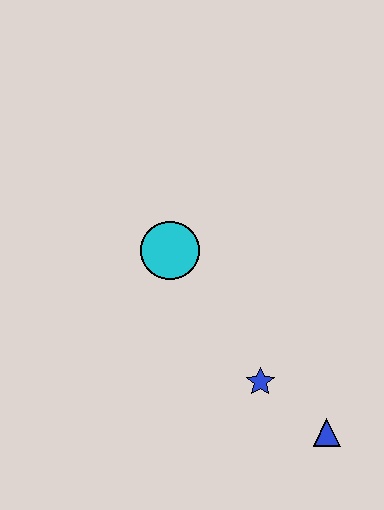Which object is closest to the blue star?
The blue triangle is closest to the blue star.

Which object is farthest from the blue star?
The cyan circle is farthest from the blue star.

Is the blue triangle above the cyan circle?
No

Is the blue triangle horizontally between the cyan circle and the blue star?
No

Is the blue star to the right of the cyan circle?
Yes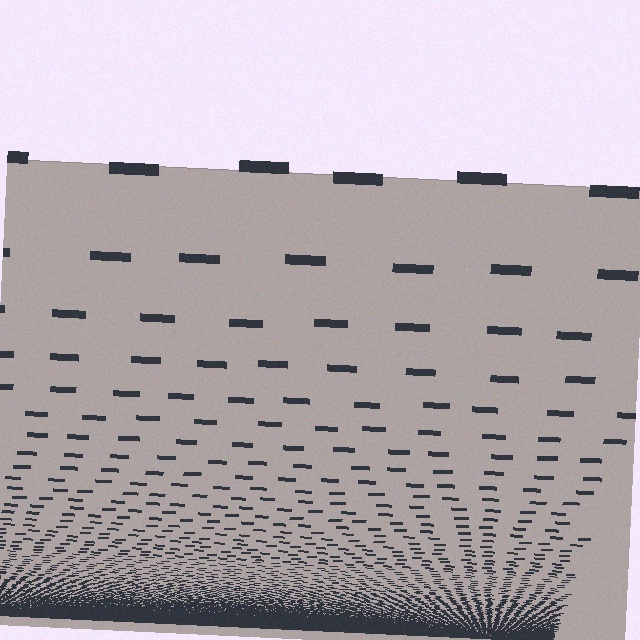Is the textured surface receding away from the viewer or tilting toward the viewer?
The surface appears to tilt toward the viewer. Texture elements get larger and sparser toward the top.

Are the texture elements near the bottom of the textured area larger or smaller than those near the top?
Smaller. The gradient is inverted — elements near the bottom are smaller and denser.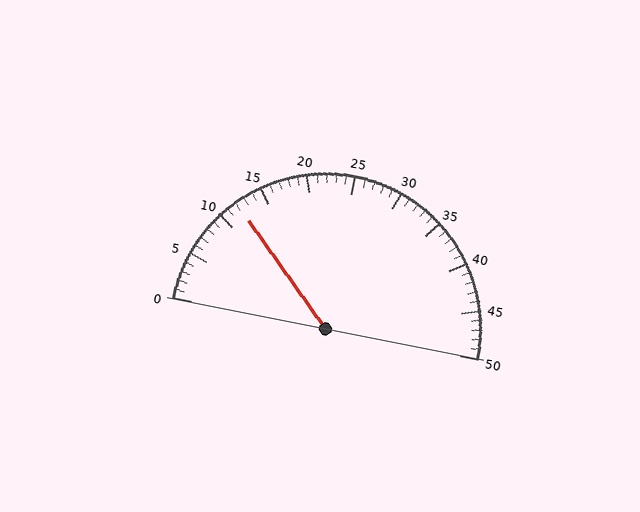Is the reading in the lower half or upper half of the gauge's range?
The reading is in the lower half of the range (0 to 50).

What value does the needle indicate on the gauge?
The needle indicates approximately 12.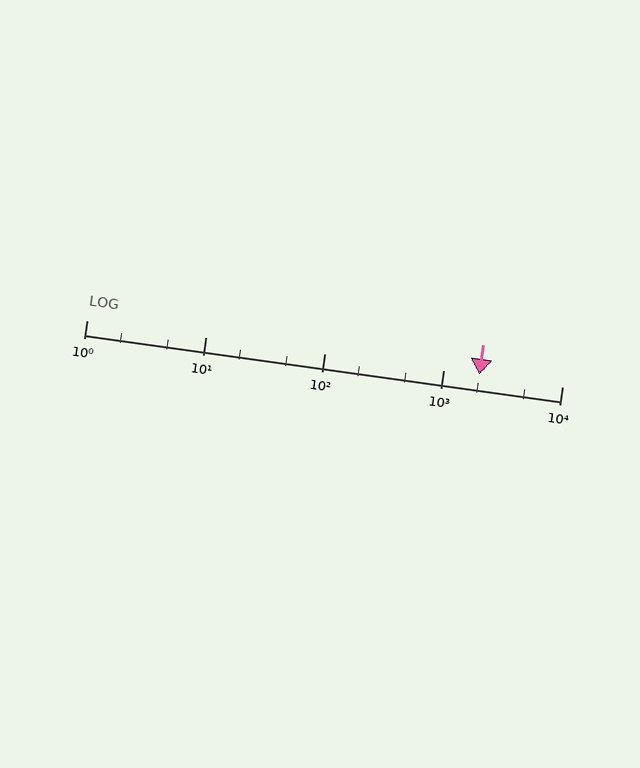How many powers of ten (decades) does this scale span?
The scale spans 4 decades, from 1 to 10000.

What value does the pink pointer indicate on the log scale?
The pointer indicates approximately 2000.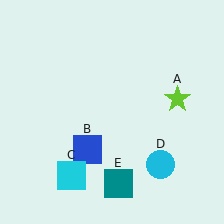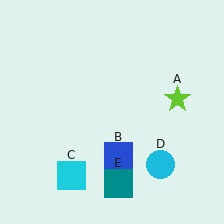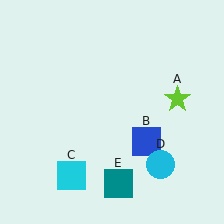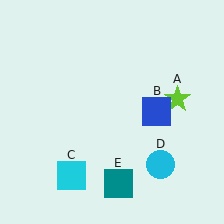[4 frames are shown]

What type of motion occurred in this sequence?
The blue square (object B) rotated counterclockwise around the center of the scene.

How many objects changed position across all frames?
1 object changed position: blue square (object B).